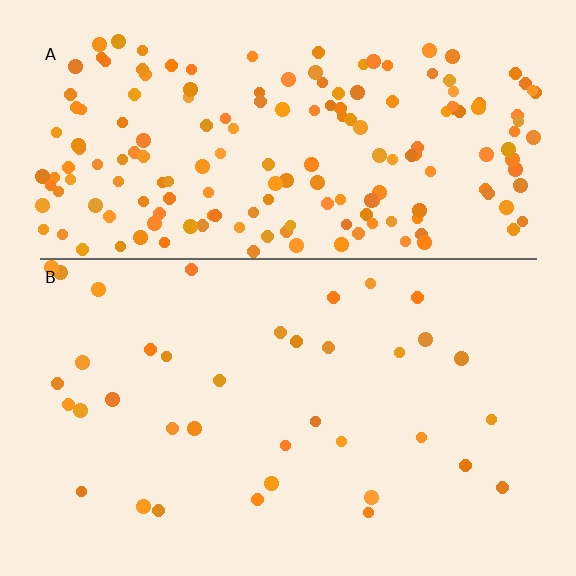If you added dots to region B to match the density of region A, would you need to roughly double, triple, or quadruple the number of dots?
Approximately quadruple.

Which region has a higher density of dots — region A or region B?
A (the top).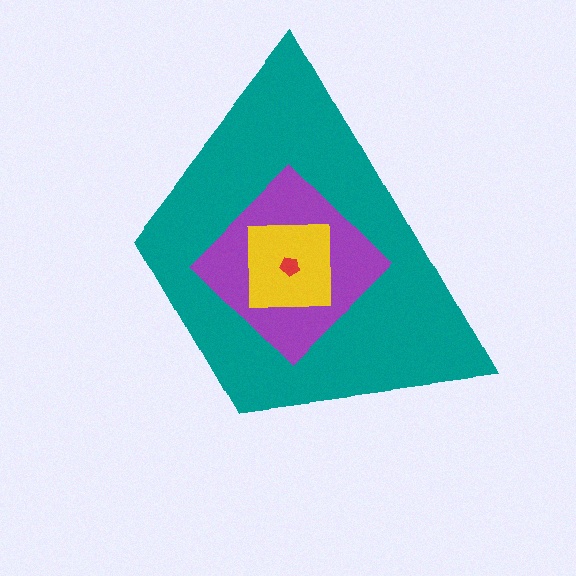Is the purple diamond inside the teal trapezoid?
Yes.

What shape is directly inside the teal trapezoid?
The purple diamond.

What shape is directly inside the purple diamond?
The yellow square.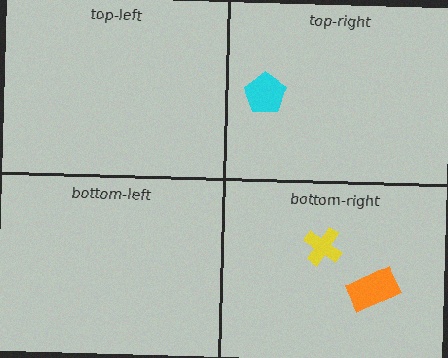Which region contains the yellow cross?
The bottom-right region.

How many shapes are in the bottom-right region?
2.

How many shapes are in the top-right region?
1.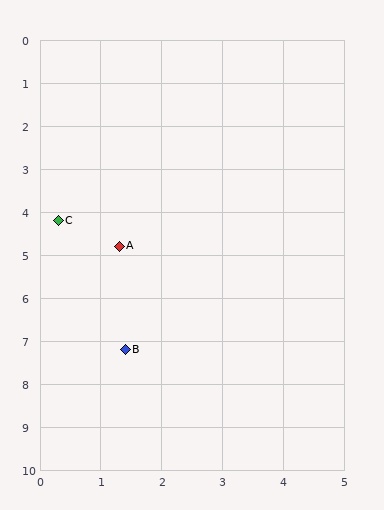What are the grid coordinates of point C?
Point C is at approximately (0.3, 4.2).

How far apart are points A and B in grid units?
Points A and B are about 2.4 grid units apart.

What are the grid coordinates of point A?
Point A is at approximately (1.3, 4.8).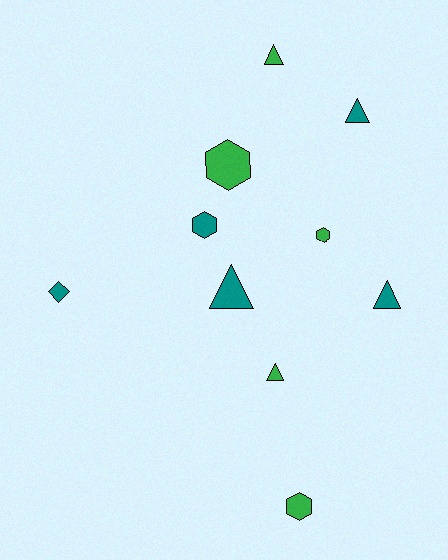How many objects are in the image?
There are 10 objects.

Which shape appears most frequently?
Triangle, with 5 objects.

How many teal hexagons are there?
There is 1 teal hexagon.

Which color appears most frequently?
Teal, with 5 objects.